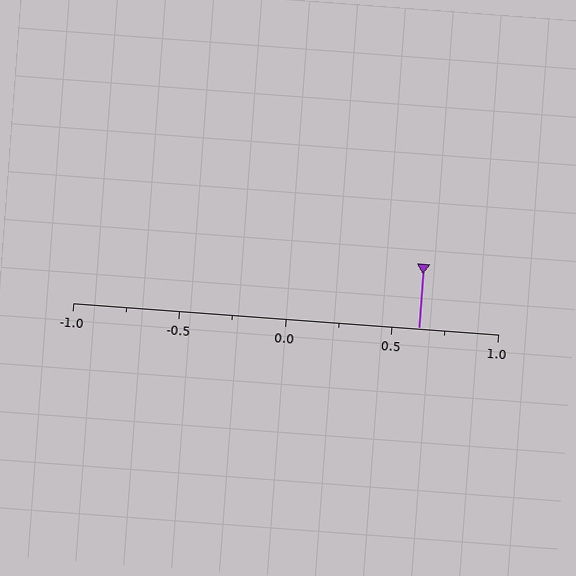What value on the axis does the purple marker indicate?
The marker indicates approximately 0.62.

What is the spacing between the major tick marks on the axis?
The major ticks are spaced 0.5 apart.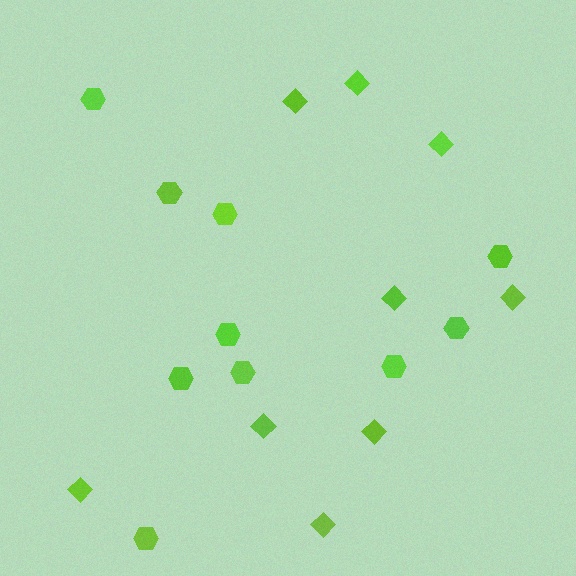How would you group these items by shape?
There are 2 groups: one group of diamonds (9) and one group of hexagons (10).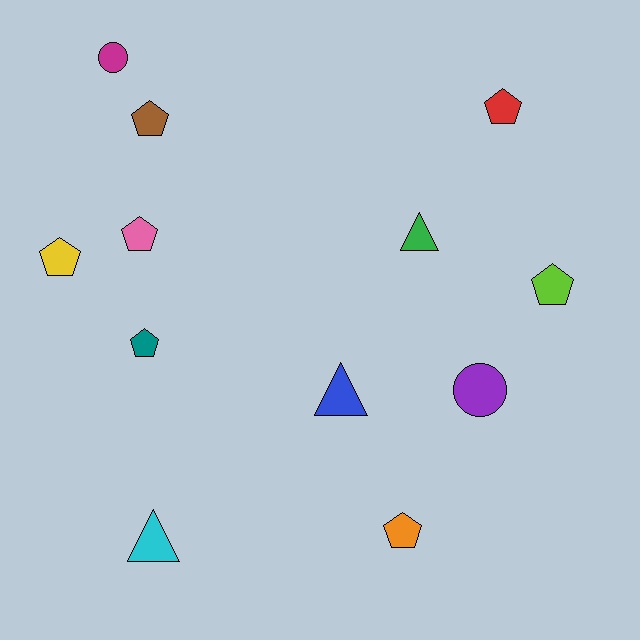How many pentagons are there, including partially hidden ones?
There are 7 pentagons.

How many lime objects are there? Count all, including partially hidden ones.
There is 1 lime object.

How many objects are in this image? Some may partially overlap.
There are 12 objects.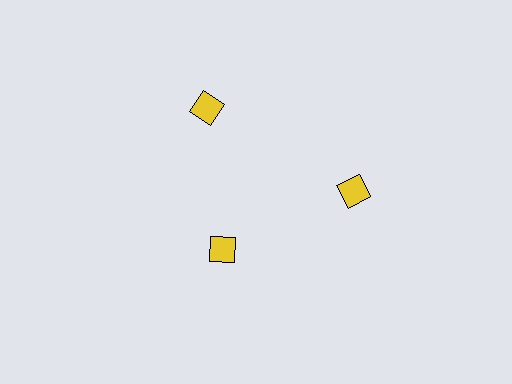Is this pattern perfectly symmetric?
No. The 3 yellow diamonds are arranged in a ring, but one element near the 7 o'clock position is pulled inward toward the center, breaking the 3-fold rotational symmetry.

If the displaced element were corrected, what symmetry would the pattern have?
It would have 3-fold rotational symmetry — the pattern would map onto itself every 120 degrees.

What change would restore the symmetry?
The symmetry would be restored by moving it outward, back onto the ring so that all 3 diamonds sit at equal angles and equal distance from the center.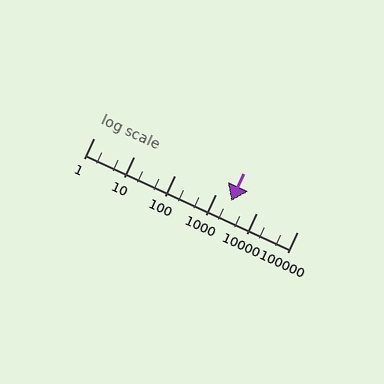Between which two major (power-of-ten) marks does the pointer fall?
The pointer is between 1000 and 10000.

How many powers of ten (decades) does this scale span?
The scale spans 5 decades, from 1 to 100000.